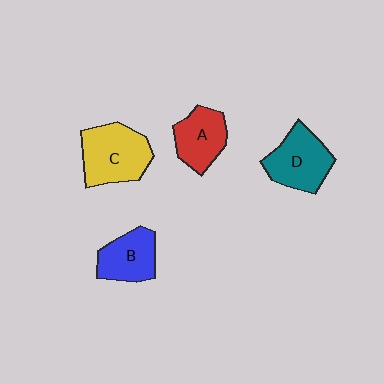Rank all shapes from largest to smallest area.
From largest to smallest: C (yellow), D (teal), A (red), B (blue).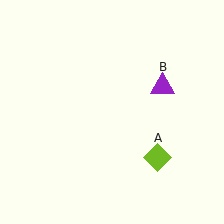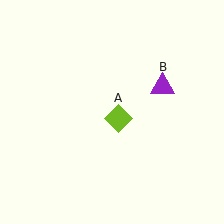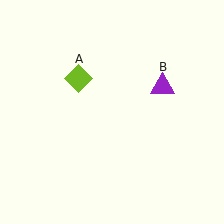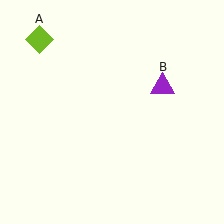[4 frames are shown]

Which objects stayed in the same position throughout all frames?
Purple triangle (object B) remained stationary.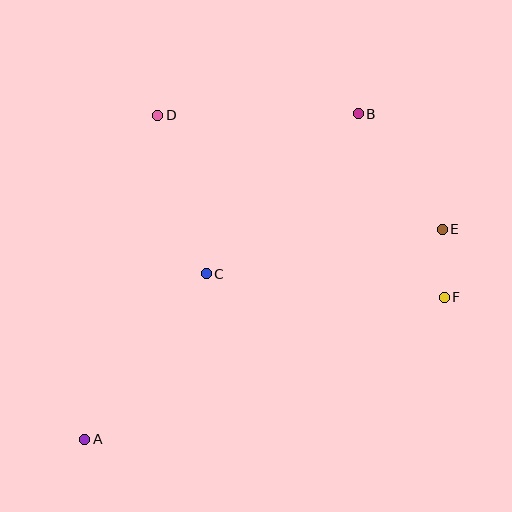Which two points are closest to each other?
Points E and F are closest to each other.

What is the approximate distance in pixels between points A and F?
The distance between A and F is approximately 387 pixels.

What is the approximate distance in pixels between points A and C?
The distance between A and C is approximately 206 pixels.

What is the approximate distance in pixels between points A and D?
The distance between A and D is approximately 332 pixels.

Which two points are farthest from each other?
Points A and B are farthest from each other.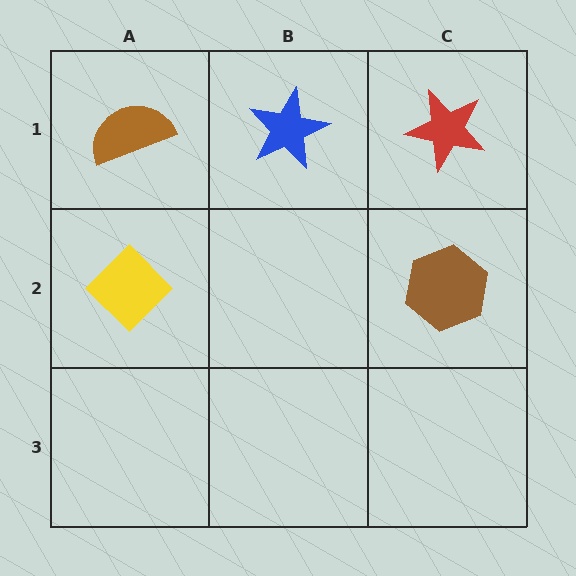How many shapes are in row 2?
2 shapes.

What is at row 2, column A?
A yellow diamond.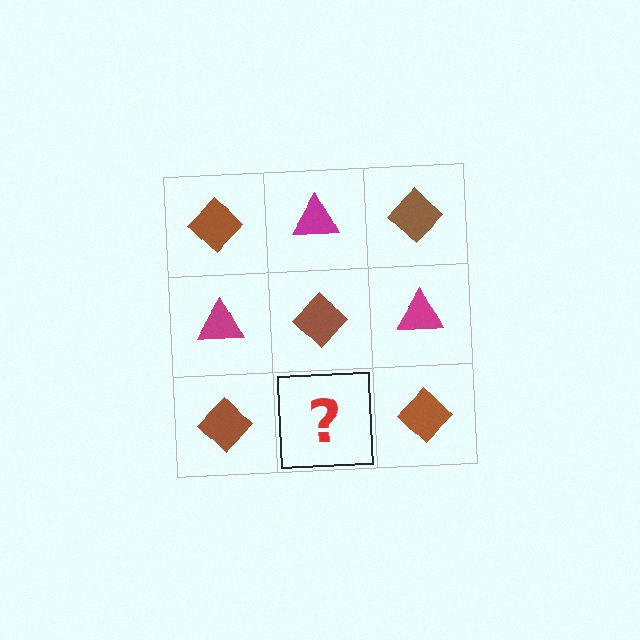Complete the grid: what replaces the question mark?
The question mark should be replaced with a magenta triangle.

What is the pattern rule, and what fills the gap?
The rule is that it alternates brown diamond and magenta triangle in a checkerboard pattern. The gap should be filled with a magenta triangle.